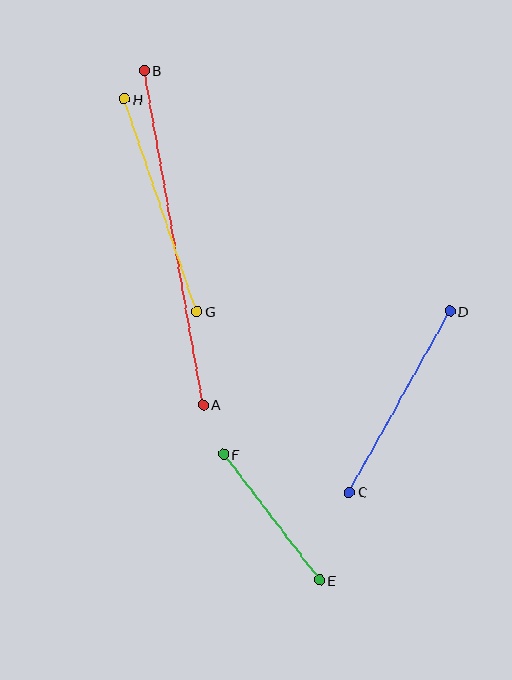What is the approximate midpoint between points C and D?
The midpoint is at approximately (399, 402) pixels.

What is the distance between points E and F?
The distance is approximately 159 pixels.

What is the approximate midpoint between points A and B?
The midpoint is at approximately (173, 238) pixels.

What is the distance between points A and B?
The distance is approximately 340 pixels.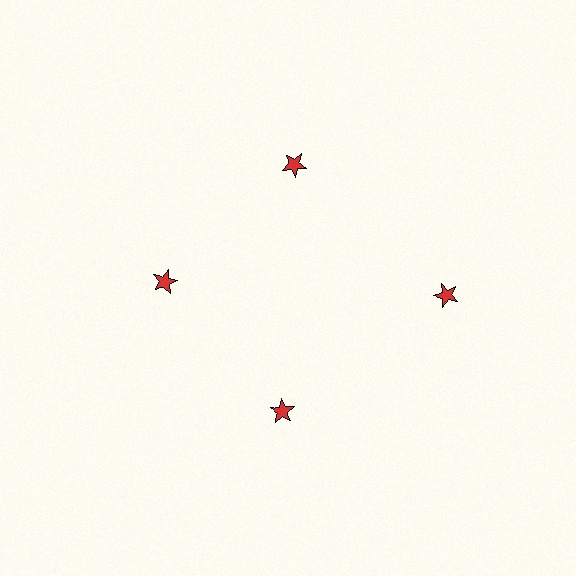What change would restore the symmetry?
The symmetry would be restored by moving it inward, back onto the ring so that all 4 stars sit at equal angles and equal distance from the center.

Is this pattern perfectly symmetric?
No. The 4 red stars are arranged in a ring, but one element near the 3 o'clock position is pushed outward from the center, breaking the 4-fold rotational symmetry.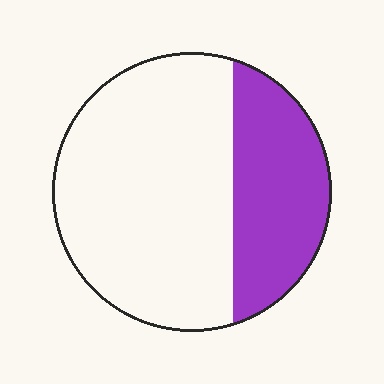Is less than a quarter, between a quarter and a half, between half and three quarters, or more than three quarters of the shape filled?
Between a quarter and a half.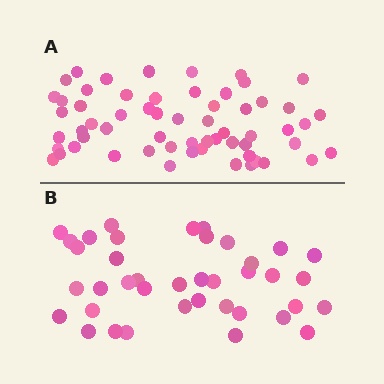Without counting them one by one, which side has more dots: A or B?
Region A (the top region) has more dots.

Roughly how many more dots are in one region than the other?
Region A has approximately 20 more dots than region B.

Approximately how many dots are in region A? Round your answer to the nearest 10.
About 60 dots.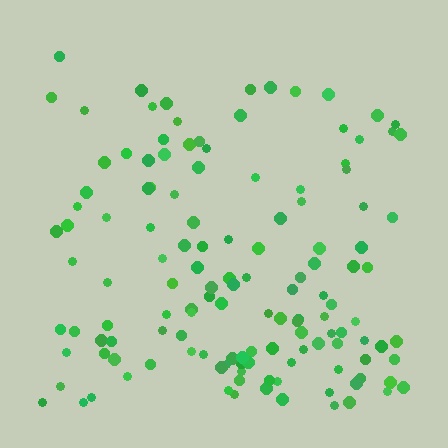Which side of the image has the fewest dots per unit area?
The top.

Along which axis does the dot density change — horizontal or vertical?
Vertical.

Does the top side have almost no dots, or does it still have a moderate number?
Still a moderate number, just noticeably fewer than the bottom.